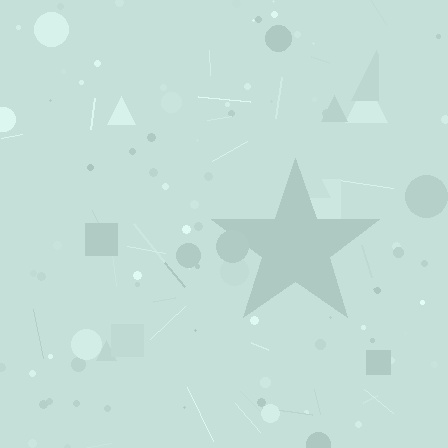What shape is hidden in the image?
A star is hidden in the image.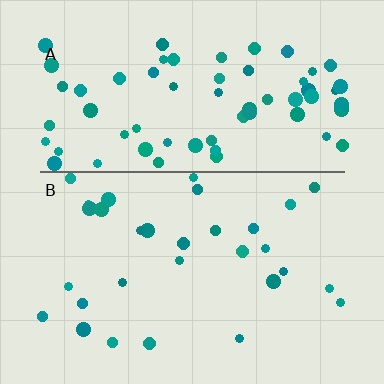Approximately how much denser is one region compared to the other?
Approximately 2.2× — region A over region B.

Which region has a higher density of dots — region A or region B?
A (the top).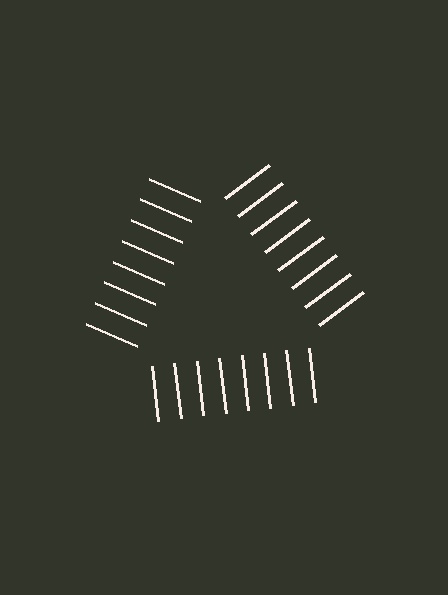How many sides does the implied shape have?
3 sides — the line-ends trace a triangle.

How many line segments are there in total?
24 — 8 along each of the 3 edges.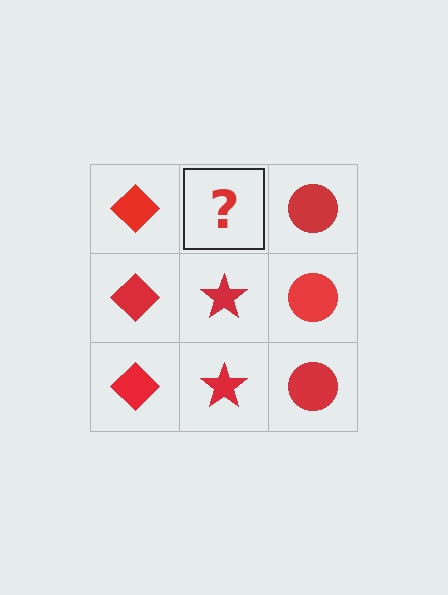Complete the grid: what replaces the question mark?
The question mark should be replaced with a red star.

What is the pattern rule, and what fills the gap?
The rule is that each column has a consistent shape. The gap should be filled with a red star.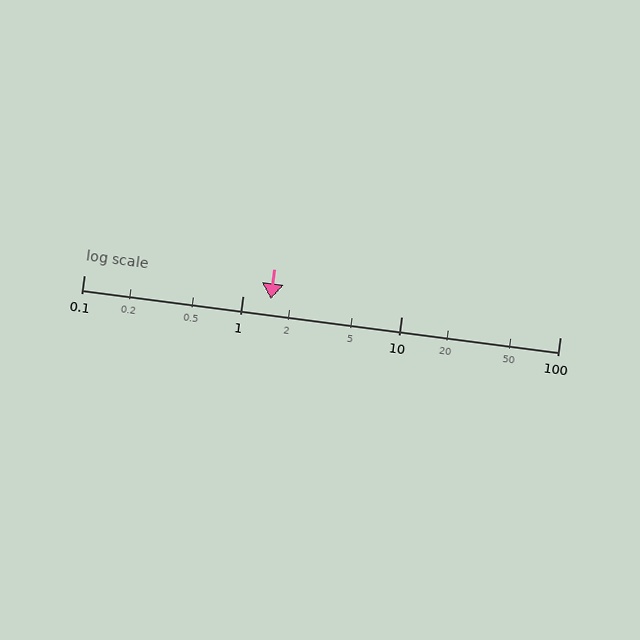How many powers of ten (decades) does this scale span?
The scale spans 3 decades, from 0.1 to 100.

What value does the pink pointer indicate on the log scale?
The pointer indicates approximately 1.5.